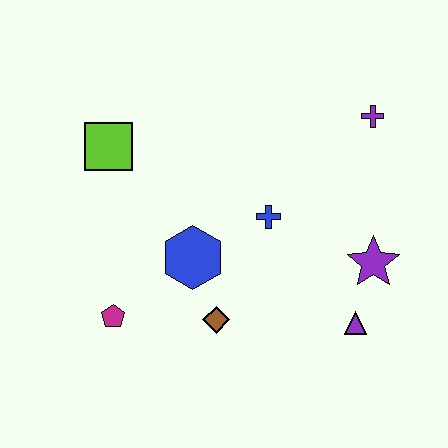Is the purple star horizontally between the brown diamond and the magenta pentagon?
No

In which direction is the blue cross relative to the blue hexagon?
The blue cross is to the right of the blue hexagon.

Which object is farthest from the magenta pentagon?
The purple cross is farthest from the magenta pentagon.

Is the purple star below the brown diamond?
No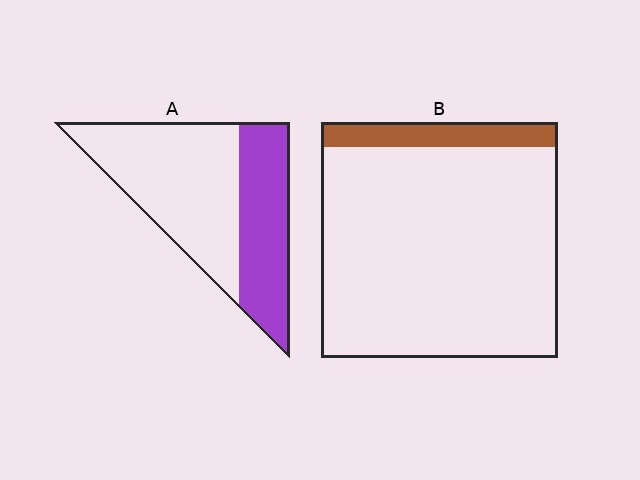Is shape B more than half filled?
No.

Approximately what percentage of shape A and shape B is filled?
A is approximately 40% and B is approximately 10%.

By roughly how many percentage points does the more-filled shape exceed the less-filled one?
By roughly 30 percentage points (A over B).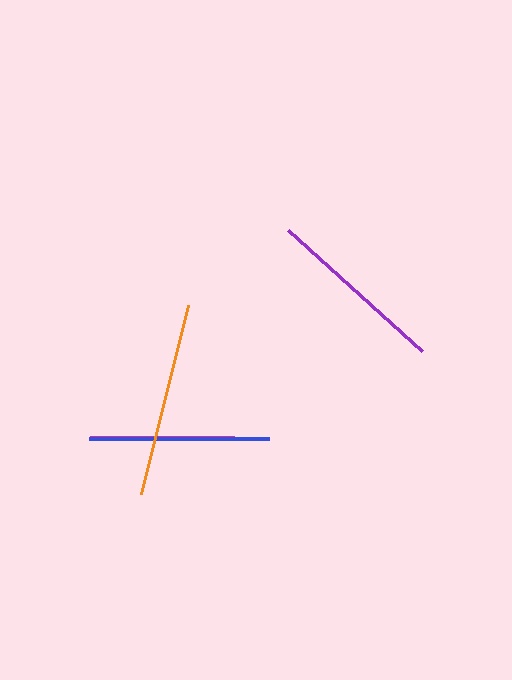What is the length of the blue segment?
The blue segment is approximately 180 pixels long.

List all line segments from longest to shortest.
From longest to shortest: orange, blue, purple, magenta.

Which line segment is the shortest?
The magenta line is the shortest at approximately 144 pixels.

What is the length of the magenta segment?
The magenta segment is approximately 144 pixels long.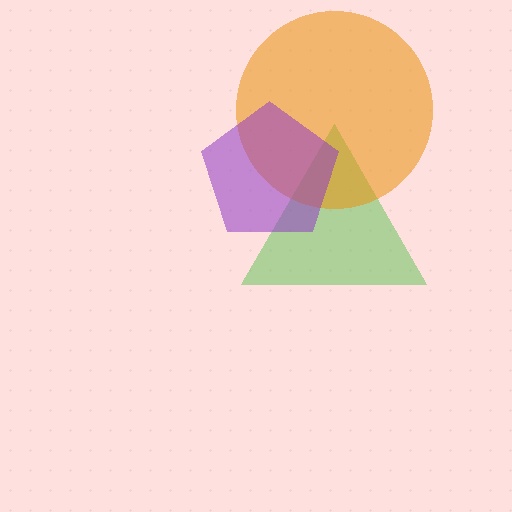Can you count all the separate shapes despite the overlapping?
Yes, there are 3 separate shapes.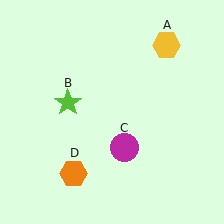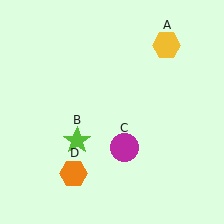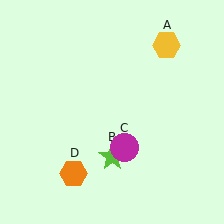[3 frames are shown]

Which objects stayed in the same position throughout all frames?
Yellow hexagon (object A) and magenta circle (object C) and orange hexagon (object D) remained stationary.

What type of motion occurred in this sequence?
The lime star (object B) rotated counterclockwise around the center of the scene.